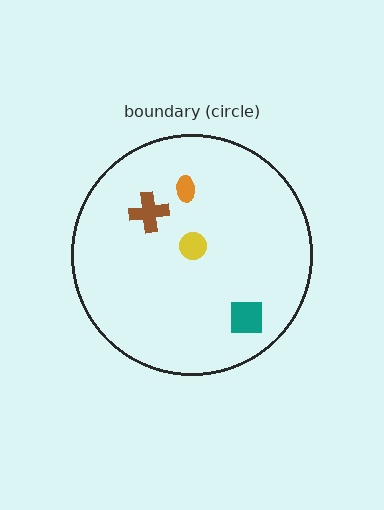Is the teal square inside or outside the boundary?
Inside.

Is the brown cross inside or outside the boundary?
Inside.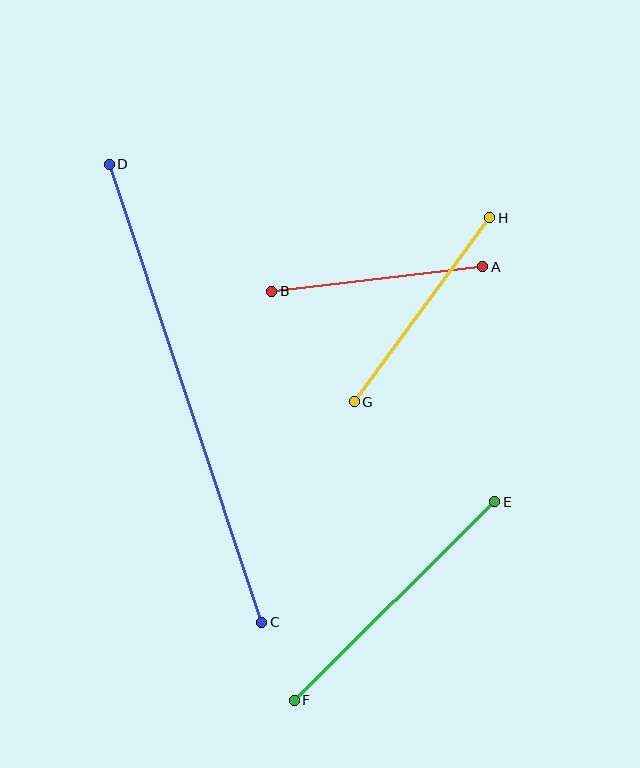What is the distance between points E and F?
The distance is approximately 282 pixels.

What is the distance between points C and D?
The distance is approximately 483 pixels.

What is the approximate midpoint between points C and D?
The midpoint is at approximately (186, 393) pixels.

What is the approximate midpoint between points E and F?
The midpoint is at approximately (395, 601) pixels.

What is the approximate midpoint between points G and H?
The midpoint is at approximately (422, 310) pixels.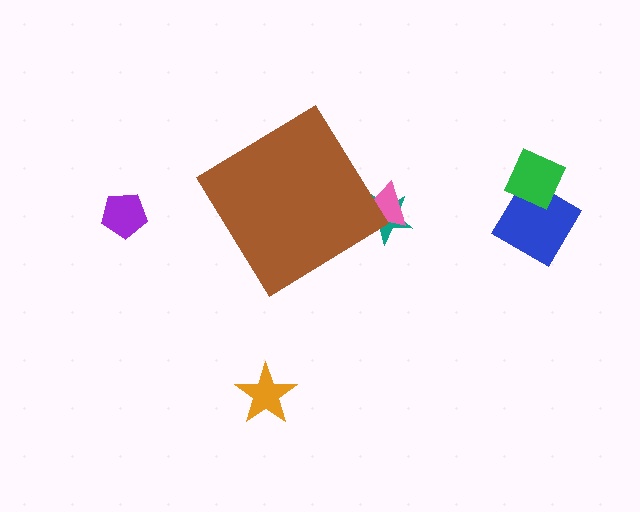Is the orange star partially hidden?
No, the orange star is fully visible.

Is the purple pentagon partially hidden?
No, the purple pentagon is fully visible.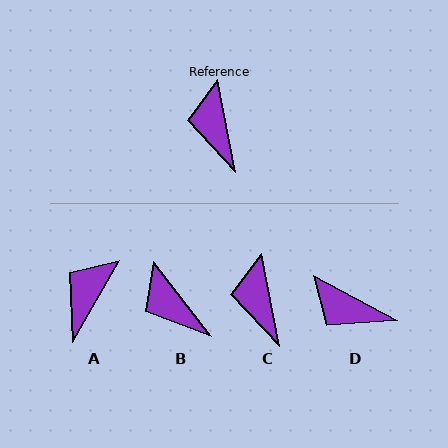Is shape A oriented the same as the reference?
No, it is off by about 41 degrees.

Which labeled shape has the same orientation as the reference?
C.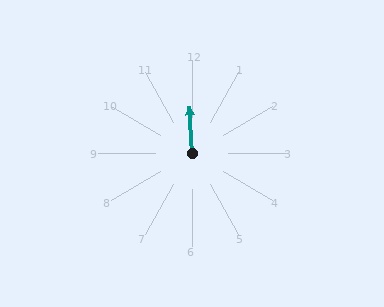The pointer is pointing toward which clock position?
Roughly 12 o'clock.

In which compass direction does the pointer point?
North.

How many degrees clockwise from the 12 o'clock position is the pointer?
Approximately 357 degrees.